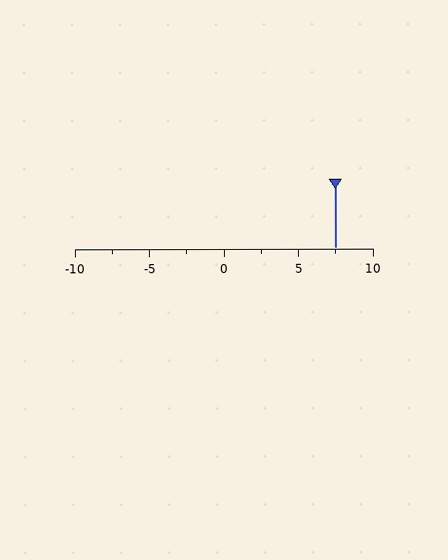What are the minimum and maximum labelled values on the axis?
The axis runs from -10 to 10.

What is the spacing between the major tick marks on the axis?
The major ticks are spaced 5 apart.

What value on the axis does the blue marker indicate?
The marker indicates approximately 7.5.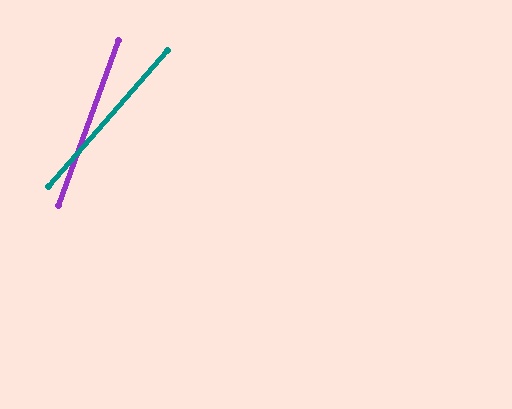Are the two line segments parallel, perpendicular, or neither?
Neither parallel nor perpendicular — they differ by about 21°.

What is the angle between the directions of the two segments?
Approximately 21 degrees.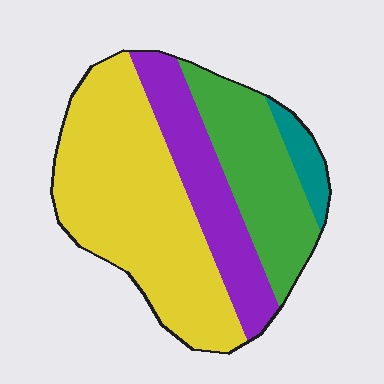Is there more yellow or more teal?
Yellow.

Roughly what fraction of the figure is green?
Green covers 24% of the figure.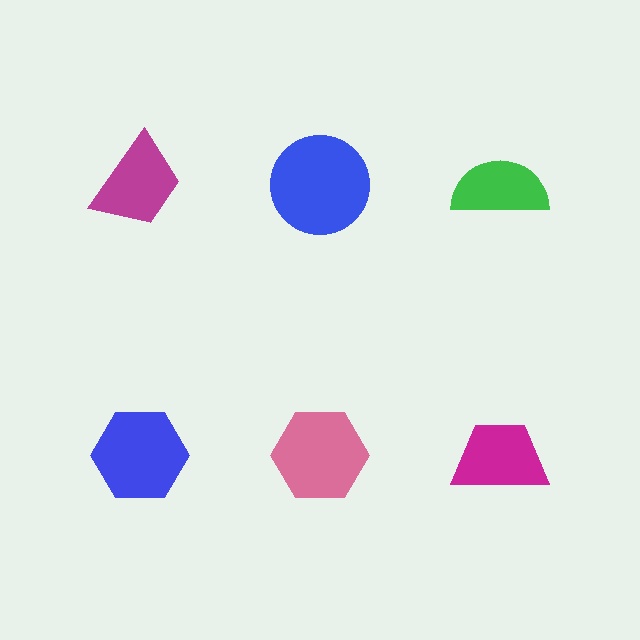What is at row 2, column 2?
A pink hexagon.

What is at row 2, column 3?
A magenta trapezoid.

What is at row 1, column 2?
A blue circle.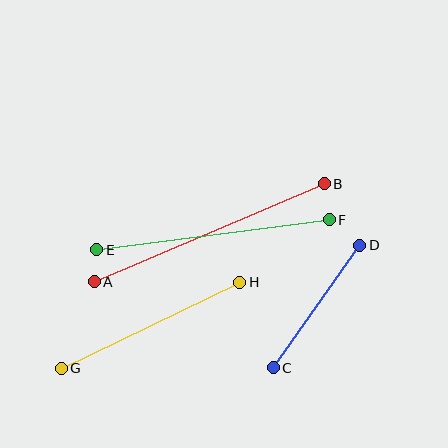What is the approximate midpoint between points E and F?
The midpoint is at approximately (213, 235) pixels.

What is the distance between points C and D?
The distance is approximately 150 pixels.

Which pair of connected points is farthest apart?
Points A and B are farthest apart.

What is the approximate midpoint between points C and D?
The midpoint is at approximately (316, 307) pixels.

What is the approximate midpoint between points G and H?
The midpoint is at approximately (150, 325) pixels.